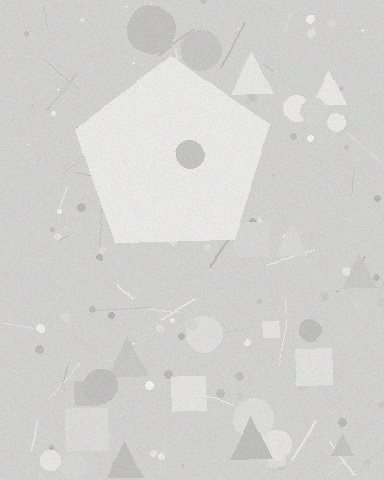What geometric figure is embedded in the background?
A pentagon is embedded in the background.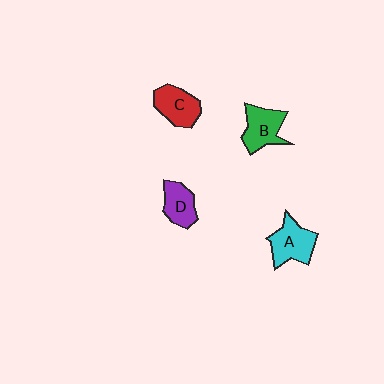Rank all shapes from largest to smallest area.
From largest to smallest: A (cyan), B (green), C (red), D (purple).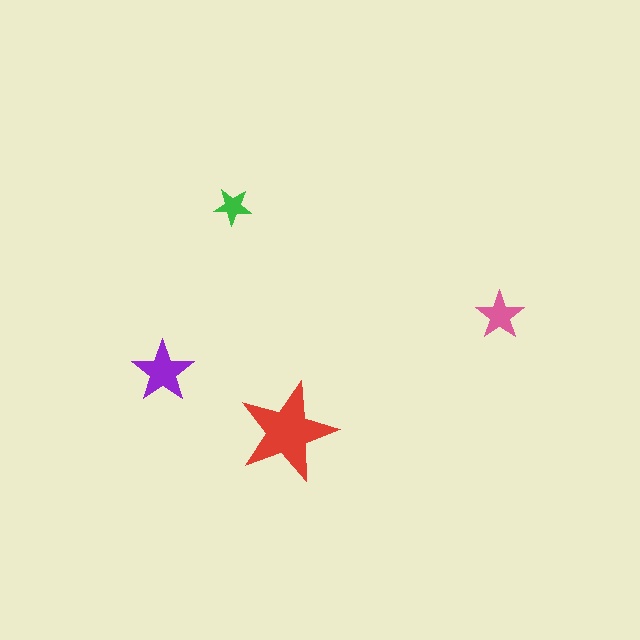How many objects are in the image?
There are 4 objects in the image.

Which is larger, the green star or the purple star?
The purple one.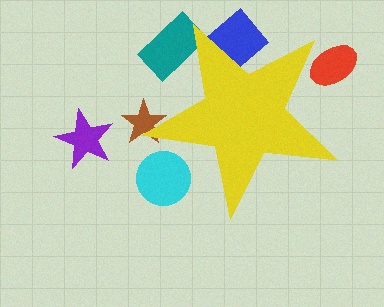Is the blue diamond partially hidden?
Yes, the blue diamond is partially hidden behind the yellow star.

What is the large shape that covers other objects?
A yellow star.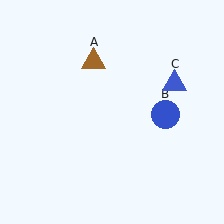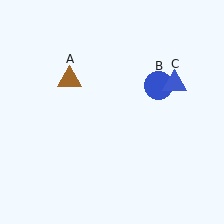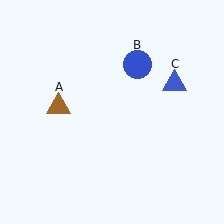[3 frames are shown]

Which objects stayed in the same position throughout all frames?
Blue triangle (object C) remained stationary.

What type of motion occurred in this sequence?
The brown triangle (object A), blue circle (object B) rotated counterclockwise around the center of the scene.